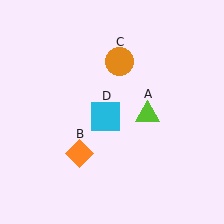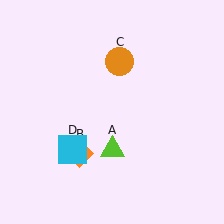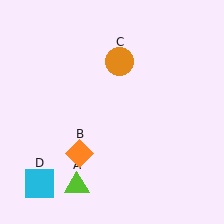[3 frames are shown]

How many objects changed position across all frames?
2 objects changed position: lime triangle (object A), cyan square (object D).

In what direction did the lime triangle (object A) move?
The lime triangle (object A) moved down and to the left.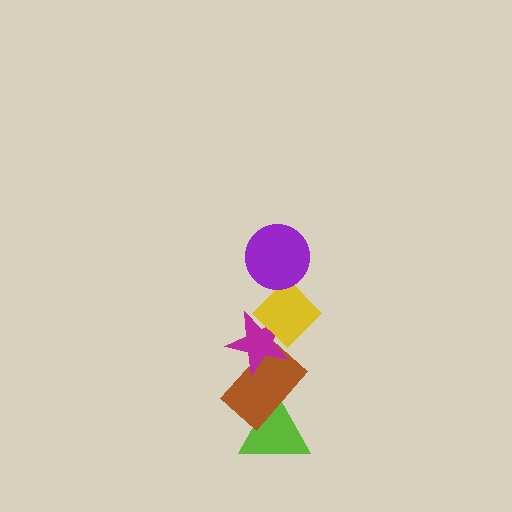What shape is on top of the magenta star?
The yellow diamond is on top of the magenta star.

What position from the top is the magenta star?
The magenta star is 3rd from the top.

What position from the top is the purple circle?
The purple circle is 1st from the top.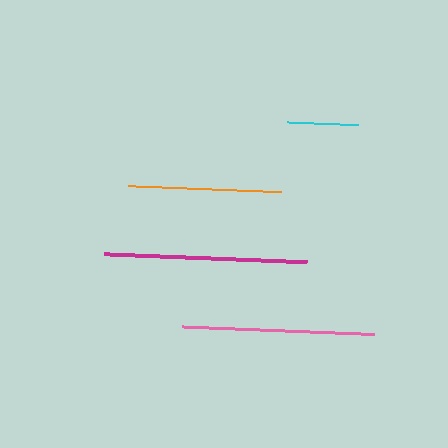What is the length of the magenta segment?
The magenta segment is approximately 203 pixels long.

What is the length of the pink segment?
The pink segment is approximately 192 pixels long.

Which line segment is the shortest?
The cyan line is the shortest at approximately 71 pixels.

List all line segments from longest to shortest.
From longest to shortest: magenta, pink, orange, cyan.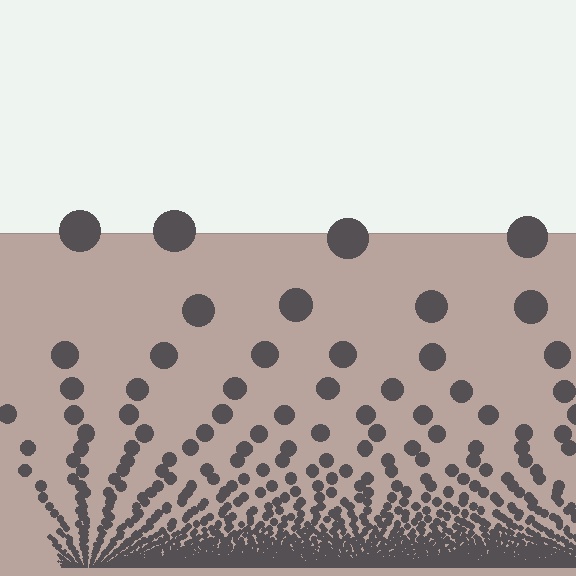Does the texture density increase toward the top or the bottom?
Density increases toward the bottom.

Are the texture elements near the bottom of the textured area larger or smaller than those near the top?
Smaller. The gradient is inverted — elements near the bottom are smaller and denser.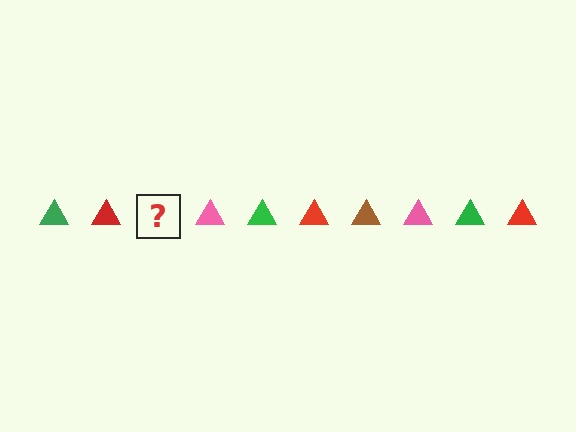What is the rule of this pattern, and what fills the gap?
The rule is that the pattern cycles through green, red, brown, pink triangles. The gap should be filled with a brown triangle.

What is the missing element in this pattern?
The missing element is a brown triangle.